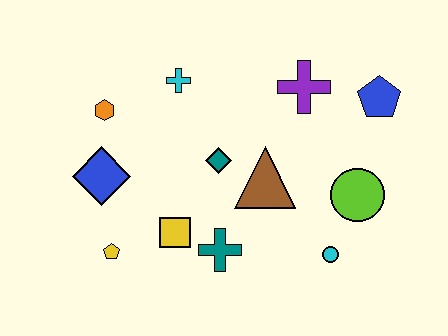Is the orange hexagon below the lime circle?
No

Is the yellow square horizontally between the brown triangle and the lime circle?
No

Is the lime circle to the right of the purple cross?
Yes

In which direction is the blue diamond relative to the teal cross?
The blue diamond is to the left of the teal cross.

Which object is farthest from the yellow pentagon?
The blue pentagon is farthest from the yellow pentagon.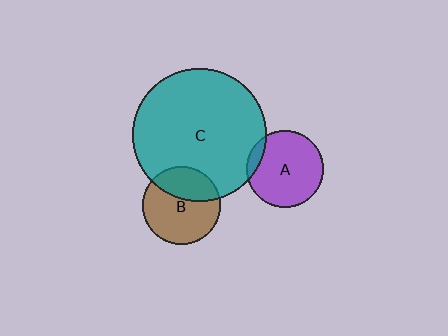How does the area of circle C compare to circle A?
Approximately 3.0 times.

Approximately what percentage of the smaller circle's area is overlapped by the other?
Approximately 35%.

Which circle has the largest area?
Circle C (teal).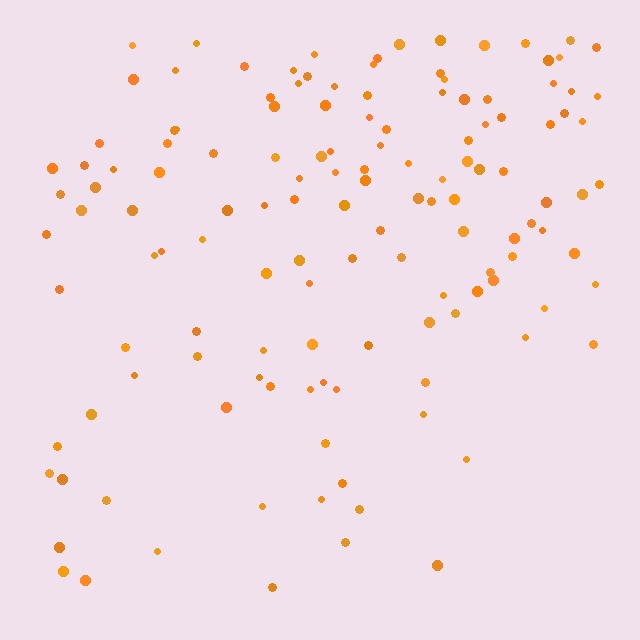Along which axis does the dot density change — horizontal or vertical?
Vertical.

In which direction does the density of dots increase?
From bottom to top, with the top side densest.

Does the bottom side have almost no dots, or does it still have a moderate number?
Still a moderate number, just noticeably fewer than the top.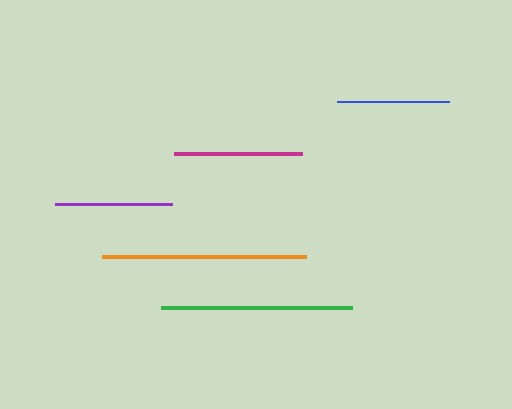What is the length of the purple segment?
The purple segment is approximately 117 pixels long.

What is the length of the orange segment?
The orange segment is approximately 204 pixels long.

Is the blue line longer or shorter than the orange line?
The orange line is longer than the blue line.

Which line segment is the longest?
The orange line is the longest at approximately 204 pixels.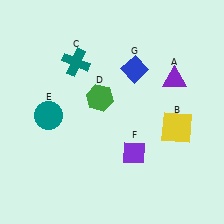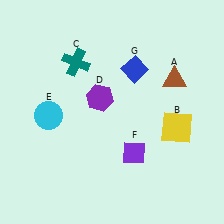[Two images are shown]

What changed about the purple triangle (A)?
In Image 1, A is purple. In Image 2, it changed to brown.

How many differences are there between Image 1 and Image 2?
There are 3 differences between the two images.